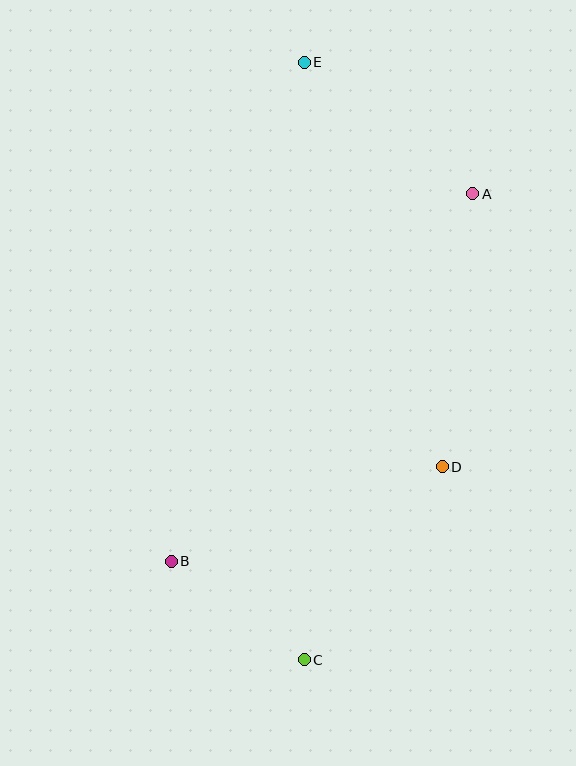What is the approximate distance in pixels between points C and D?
The distance between C and D is approximately 237 pixels.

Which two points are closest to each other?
Points B and C are closest to each other.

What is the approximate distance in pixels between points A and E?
The distance between A and E is approximately 214 pixels.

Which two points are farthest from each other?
Points C and E are farthest from each other.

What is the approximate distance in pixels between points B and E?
The distance between B and E is approximately 517 pixels.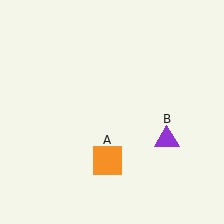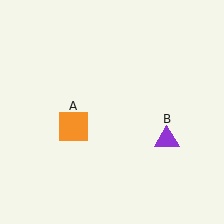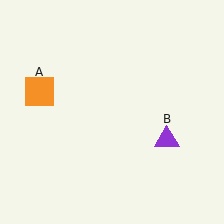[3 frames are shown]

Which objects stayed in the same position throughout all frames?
Purple triangle (object B) remained stationary.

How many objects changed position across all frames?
1 object changed position: orange square (object A).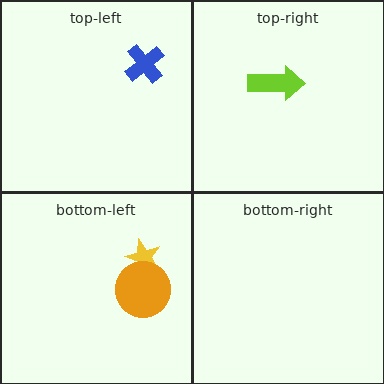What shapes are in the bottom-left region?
The yellow star, the orange circle.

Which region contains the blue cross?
The top-left region.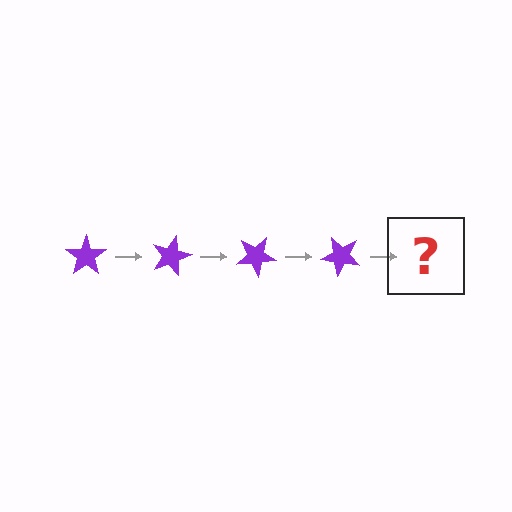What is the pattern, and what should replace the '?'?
The pattern is that the star rotates 15 degrees each step. The '?' should be a purple star rotated 60 degrees.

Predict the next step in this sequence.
The next step is a purple star rotated 60 degrees.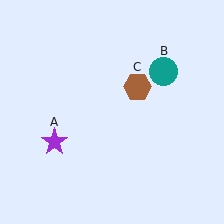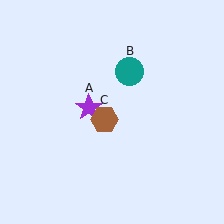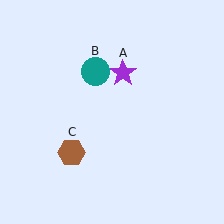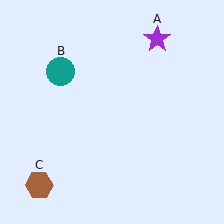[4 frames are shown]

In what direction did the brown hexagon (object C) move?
The brown hexagon (object C) moved down and to the left.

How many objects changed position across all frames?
3 objects changed position: purple star (object A), teal circle (object B), brown hexagon (object C).